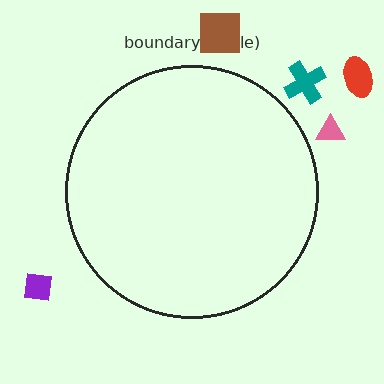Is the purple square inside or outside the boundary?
Outside.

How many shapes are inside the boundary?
0 inside, 5 outside.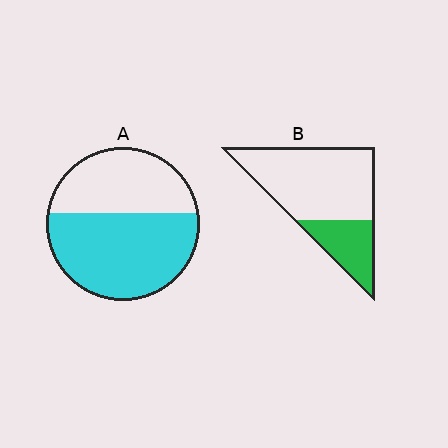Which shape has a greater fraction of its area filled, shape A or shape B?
Shape A.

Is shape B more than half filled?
No.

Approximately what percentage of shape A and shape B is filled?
A is approximately 60% and B is approximately 30%.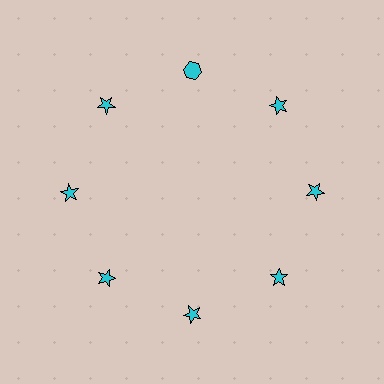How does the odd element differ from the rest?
It has a different shape: hexagon instead of star.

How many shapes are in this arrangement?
There are 8 shapes arranged in a ring pattern.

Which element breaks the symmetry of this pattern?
The cyan hexagon at roughly the 12 o'clock position breaks the symmetry. All other shapes are cyan stars.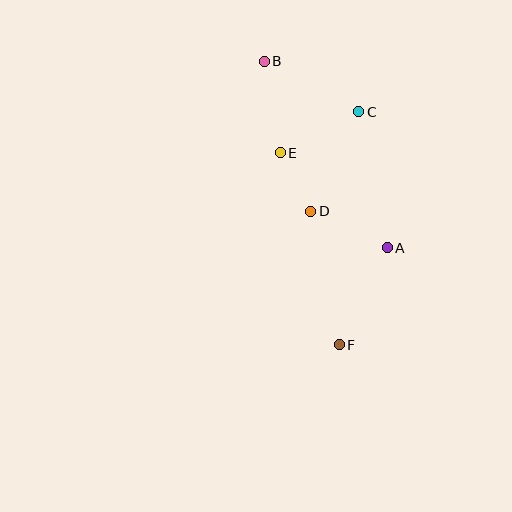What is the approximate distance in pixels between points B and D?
The distance between B and D is approximately 157 pixels.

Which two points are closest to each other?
Points D and E are closest to each other.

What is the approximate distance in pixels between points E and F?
The distance between E and F is approximately 201 pixels.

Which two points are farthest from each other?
Points B and F are farthest from each other.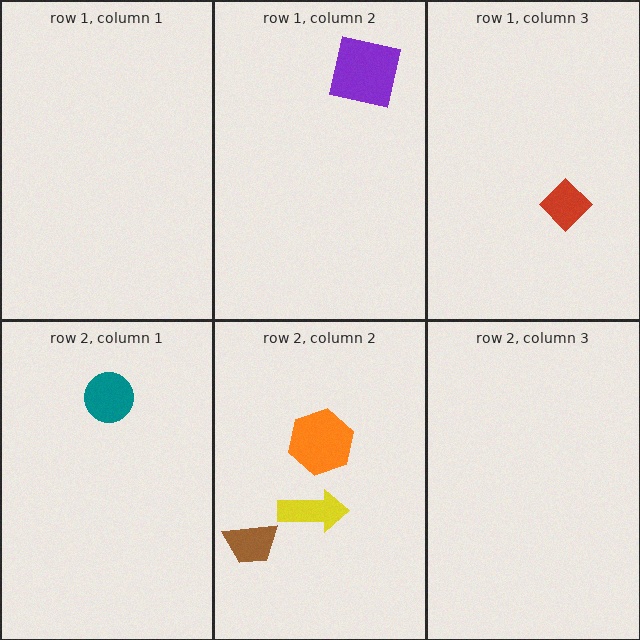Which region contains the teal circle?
The row 2, column 1 region.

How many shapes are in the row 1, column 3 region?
1.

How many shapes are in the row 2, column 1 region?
1.